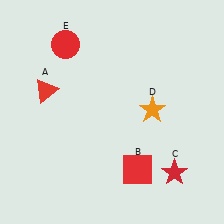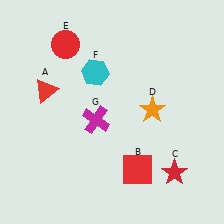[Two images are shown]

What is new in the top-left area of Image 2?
A cyan hexagon (F) was added in the top-left area of Image 2.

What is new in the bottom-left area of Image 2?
A magenta cross (G) was added in the bottom-left area of Image 2.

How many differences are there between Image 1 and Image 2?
There are 2 differences between the two images.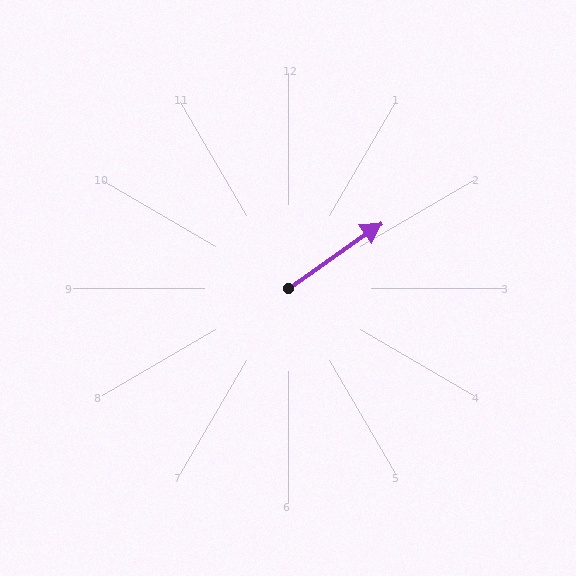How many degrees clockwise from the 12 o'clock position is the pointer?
Approximately 55 degrees.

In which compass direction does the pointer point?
Northeast.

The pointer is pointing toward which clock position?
Roughly 2 o'clock.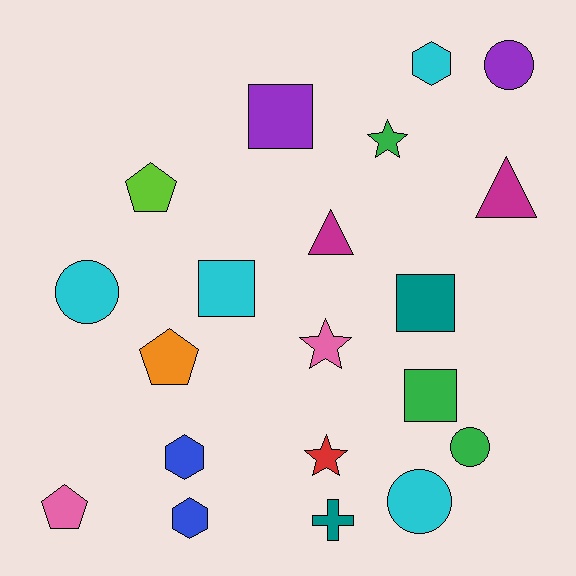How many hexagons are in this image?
There are 3 hexagons.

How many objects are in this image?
There are 20 objects.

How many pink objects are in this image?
There are 2 pink objects.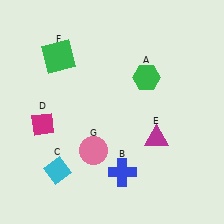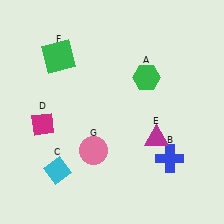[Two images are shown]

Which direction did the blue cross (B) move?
The blue cross (B) moved right.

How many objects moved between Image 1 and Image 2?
1 object moved between the two images.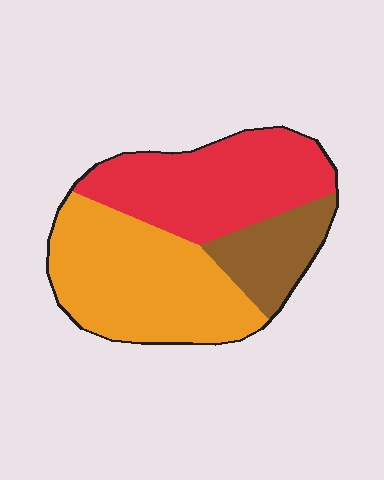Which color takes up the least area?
Brown, at roughly 15%.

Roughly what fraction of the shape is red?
Red takes up between a third and a half of the shape.